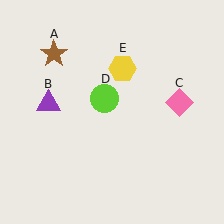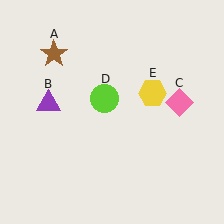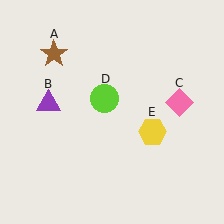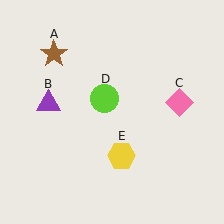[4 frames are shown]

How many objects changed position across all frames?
1 object changed position: yellow hexagon (object E).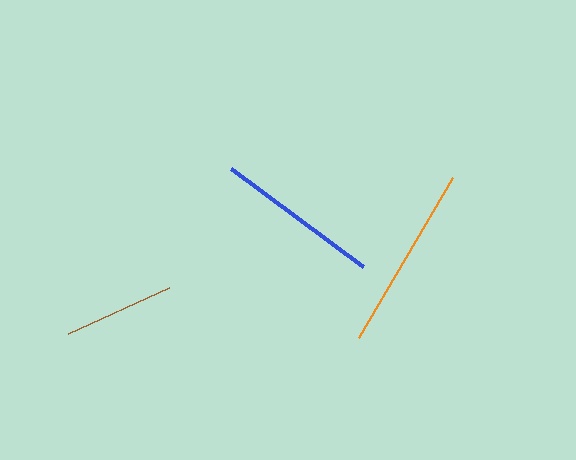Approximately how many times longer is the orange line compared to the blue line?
The orange line is approximately 1.1 times the length of the blue line.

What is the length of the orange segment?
The orange segment is approximately 186 pixels long.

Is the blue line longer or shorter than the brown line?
The blue line is longer than the brown line.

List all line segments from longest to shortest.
From longest to shortest: orange, blue, brown.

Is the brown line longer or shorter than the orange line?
The orange line is longer than the brown line.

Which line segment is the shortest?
The brown line is the shortest at approximately 111 pixels.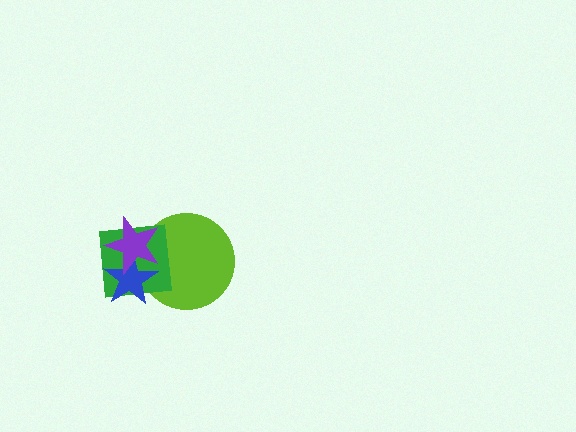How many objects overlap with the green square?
3 objects overlap with the green square.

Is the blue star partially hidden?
Yes, it is partially covered by another shape.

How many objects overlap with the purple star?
3 objects overlap with the purple star.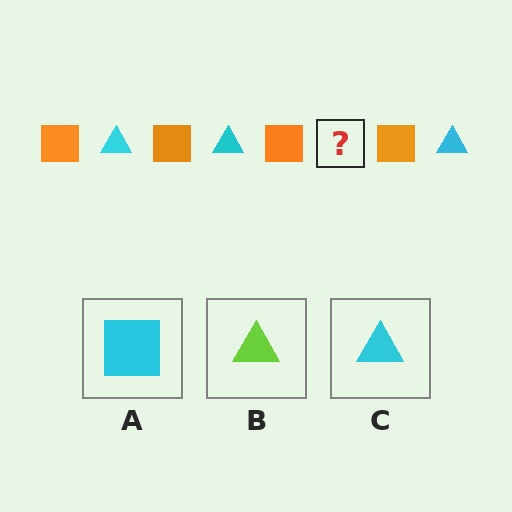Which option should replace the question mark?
Option C.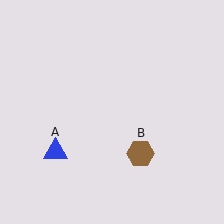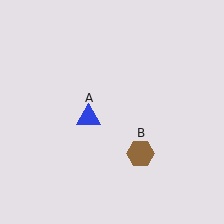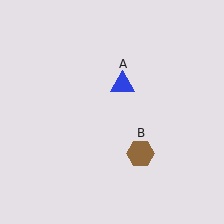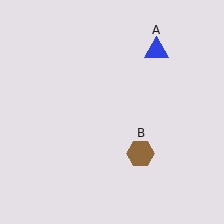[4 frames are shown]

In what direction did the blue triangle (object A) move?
The blue triangle (object A) moved up and to the right.